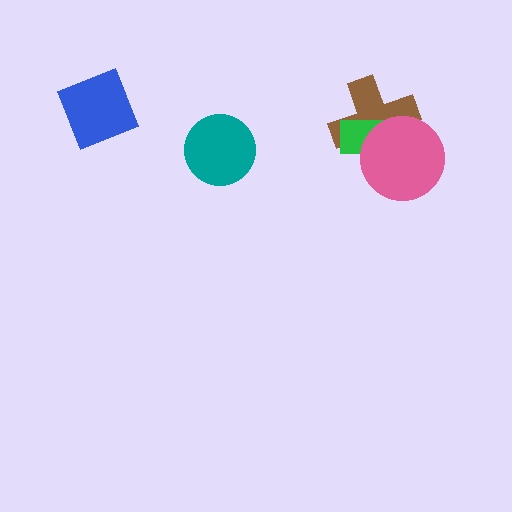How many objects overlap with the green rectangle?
2 objects overlap with the green rectangle.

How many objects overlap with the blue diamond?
0 objects overlap with the blue diamond.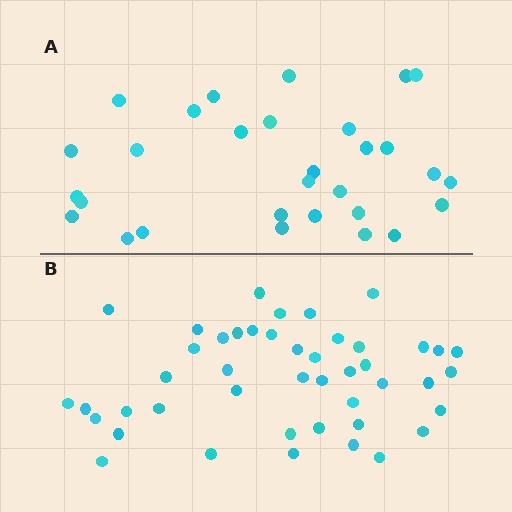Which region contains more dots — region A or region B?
Region B (the bottom region) has more dots.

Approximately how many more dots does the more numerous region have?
Region B has approximately 15 more dots than region A.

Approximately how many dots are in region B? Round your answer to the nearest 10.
About 40 dots. (The exact count is 45, which rounds to 40.)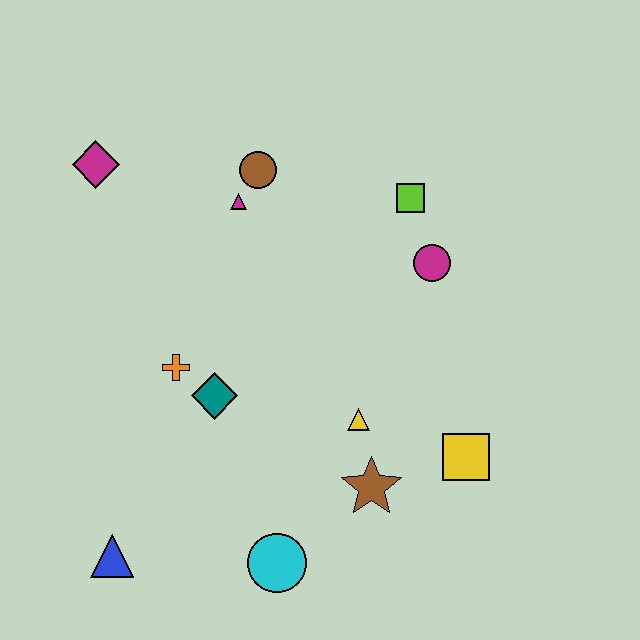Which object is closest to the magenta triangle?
The brown circle is closest to the magenta triangle.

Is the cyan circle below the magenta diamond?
Yes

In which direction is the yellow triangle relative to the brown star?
The yellow triangle is above the brown star.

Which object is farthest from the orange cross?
The yellow square is farthest from the orange cross.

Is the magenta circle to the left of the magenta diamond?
No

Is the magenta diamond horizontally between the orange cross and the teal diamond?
No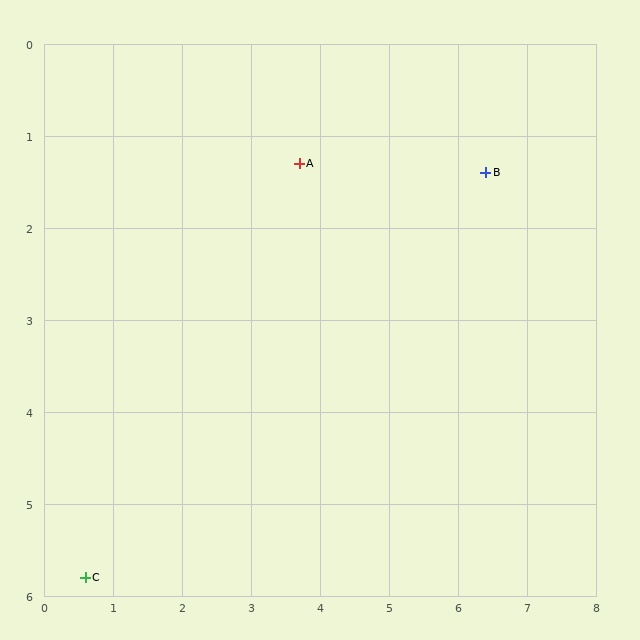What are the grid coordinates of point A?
Point A is at approximately (3.7, 1.3).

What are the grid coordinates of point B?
Point B is at approximately (6.4, 1.4).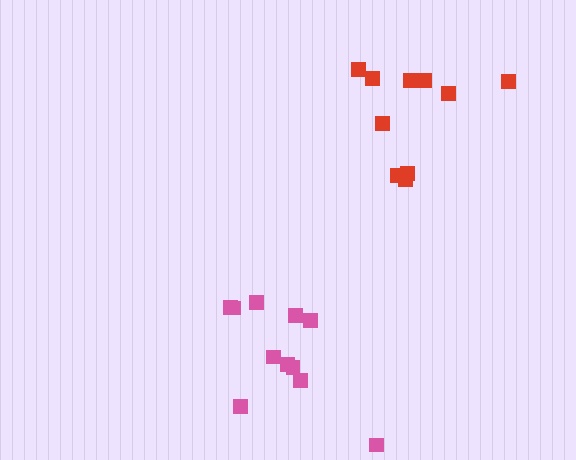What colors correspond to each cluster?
The clusters are colored: pink, red.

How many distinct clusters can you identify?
There are 2 distinct clusters.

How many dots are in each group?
Group 1: 11 dots, Group 2: 10 dots (21 total).